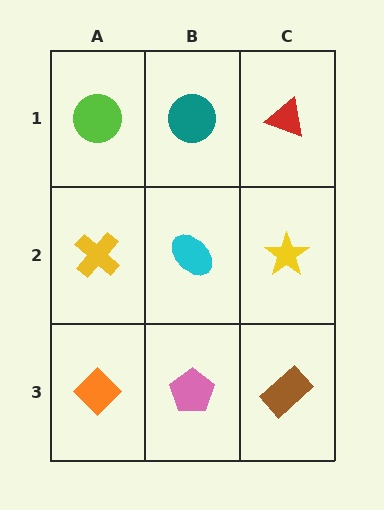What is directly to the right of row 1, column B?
A red triangle.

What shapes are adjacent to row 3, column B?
A cyan ellipse (row 2, column B), an orange diamond (row 3, column A), a brown rectangle (row 3, column C).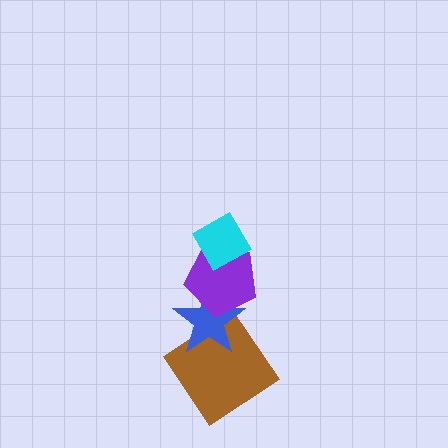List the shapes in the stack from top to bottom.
From top to bottom: the cyan diamond, the purple pentagon, the blue star, the brown diamond.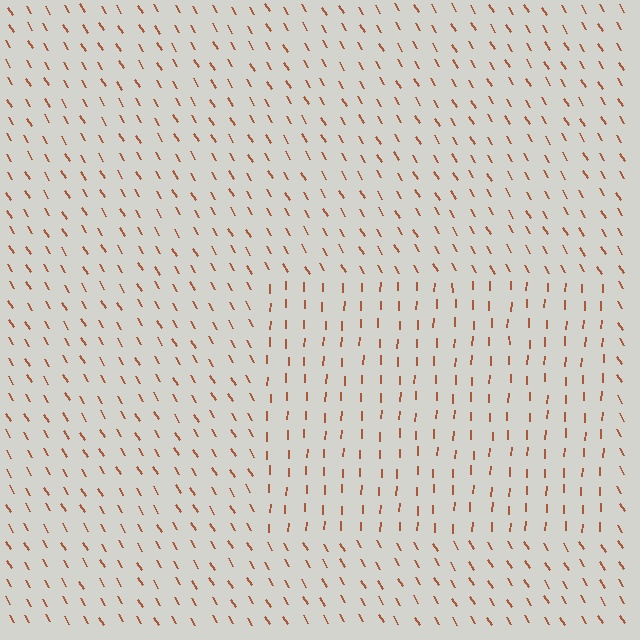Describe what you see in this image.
The image is filled with small brown line segments. A rectangle region in the image has lines oriented differently from the surrounding lines, creating a visible texture boundary.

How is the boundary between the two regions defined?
The boundary is defined purely by a change in line orientation (approximately 33 degrees difference). All lines are the same color and thickness.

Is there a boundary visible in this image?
Yes, there is a texture boundary formed by a change in line orientation.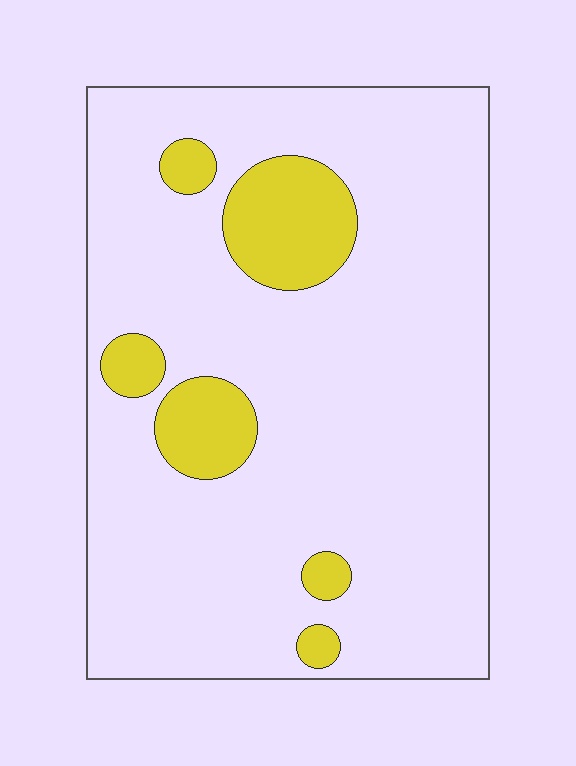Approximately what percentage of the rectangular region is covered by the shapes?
Approximately 15%.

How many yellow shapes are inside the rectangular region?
6.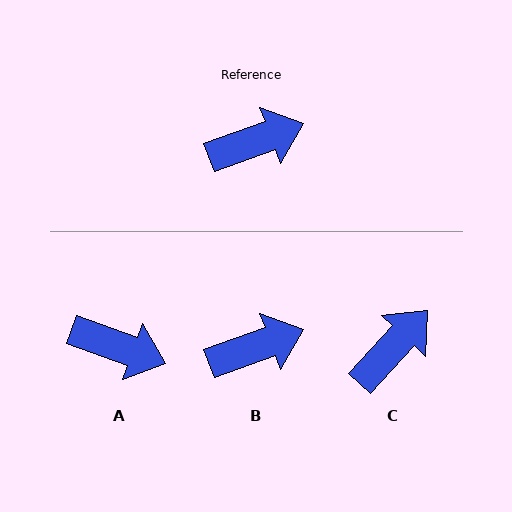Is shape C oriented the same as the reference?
No, it is off by about 27 degrees.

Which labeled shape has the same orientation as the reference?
B.